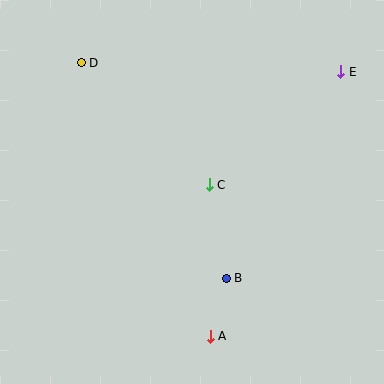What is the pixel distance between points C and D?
The distance between C and D is 177 pixels.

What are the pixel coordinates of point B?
Point B is at (226, 278).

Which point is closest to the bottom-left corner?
Point A is closest to the bottom-left corner.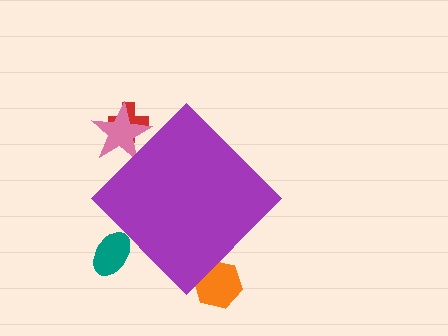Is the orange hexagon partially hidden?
Yes, the orange hexagon is partially hidden behind the purple diamond.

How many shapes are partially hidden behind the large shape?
4 shapes are partially hidden.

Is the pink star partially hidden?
Yes, the pink star is partially hidden behind the purple diamond.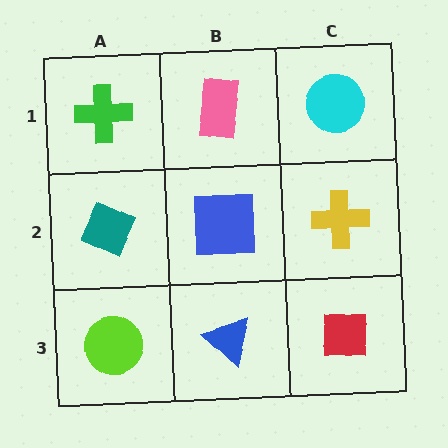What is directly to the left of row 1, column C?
A pink rectangle.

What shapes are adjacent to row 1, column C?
A yellow cross (row 2, column C), a pink rectangle (row 1, column B).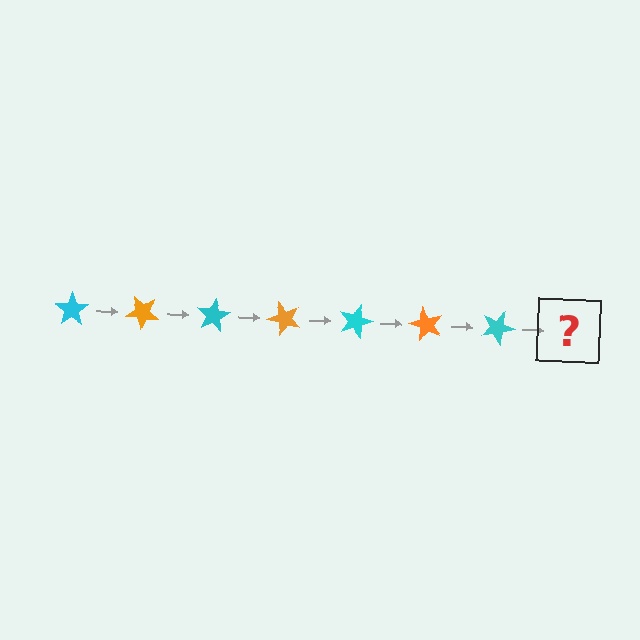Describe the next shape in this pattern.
It should be an orange star, rotated 280 degrees from the start.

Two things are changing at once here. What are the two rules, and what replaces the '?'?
The two rules are that it rotates 40 degrees each step and the color cycles through cyan and orange. The '?' should be an orange star, rotated 280 degrees from the start.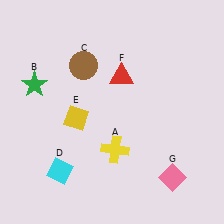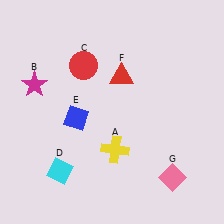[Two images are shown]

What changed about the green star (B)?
In Image 1, B is green. In Image 2, it changed to magenta.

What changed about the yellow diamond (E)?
In Image 1, E is yellow. In Image 2, it changed to blue.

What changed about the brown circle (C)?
In Image 1, C is brown. In Image 2, it changed to red.